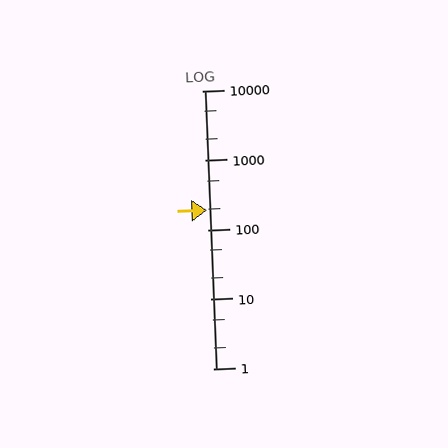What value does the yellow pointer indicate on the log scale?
The pointer indicates approximately 190.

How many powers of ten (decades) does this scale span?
The scale spans 4 decades, from 1 to 10000.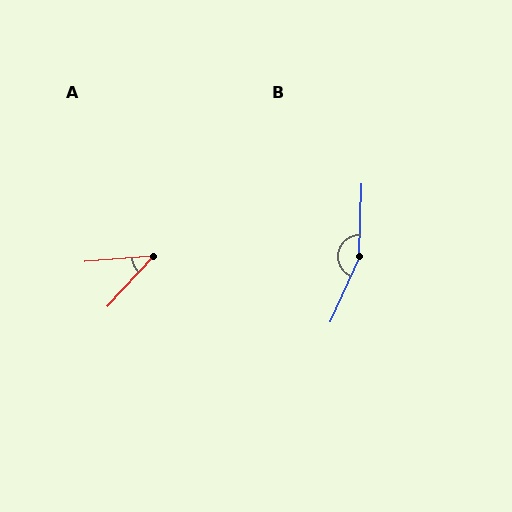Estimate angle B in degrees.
Approximately 158 degrees.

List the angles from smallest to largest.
A (43°), B (158°).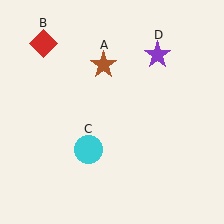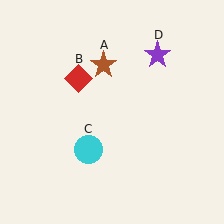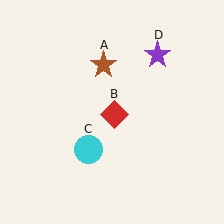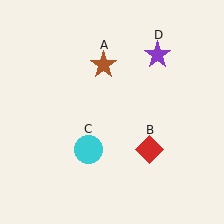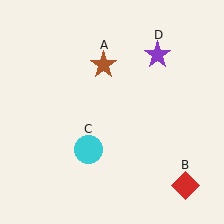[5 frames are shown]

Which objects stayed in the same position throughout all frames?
Brown star (object A) and cyan circle (object C) and purple star (object D) remained stationary.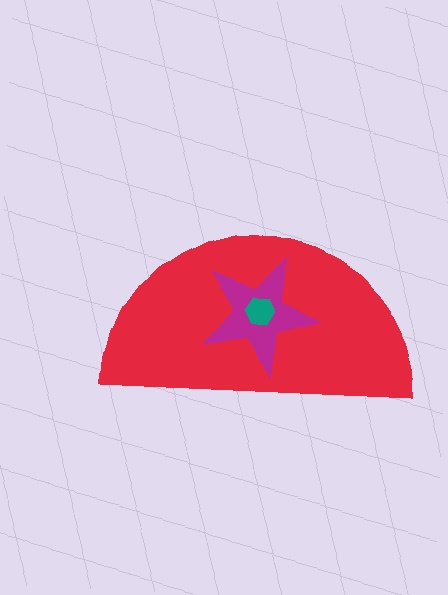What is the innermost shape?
The teal hexagon.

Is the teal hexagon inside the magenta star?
Yes.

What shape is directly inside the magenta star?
The teal hexagon.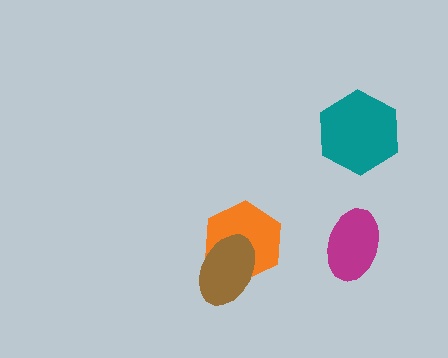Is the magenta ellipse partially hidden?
No, no other shape covers it.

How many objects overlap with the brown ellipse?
1 object overlaps with the brown ellipse.